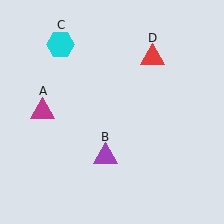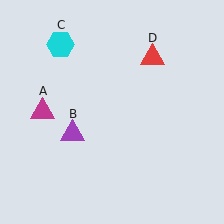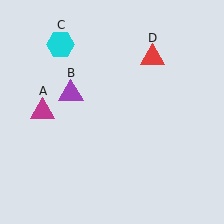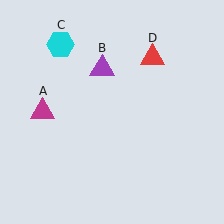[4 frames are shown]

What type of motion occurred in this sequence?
The purple triangle (object B) rotated clockwise around the center of the scene.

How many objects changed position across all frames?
1 object changed position: purple triangle (object B).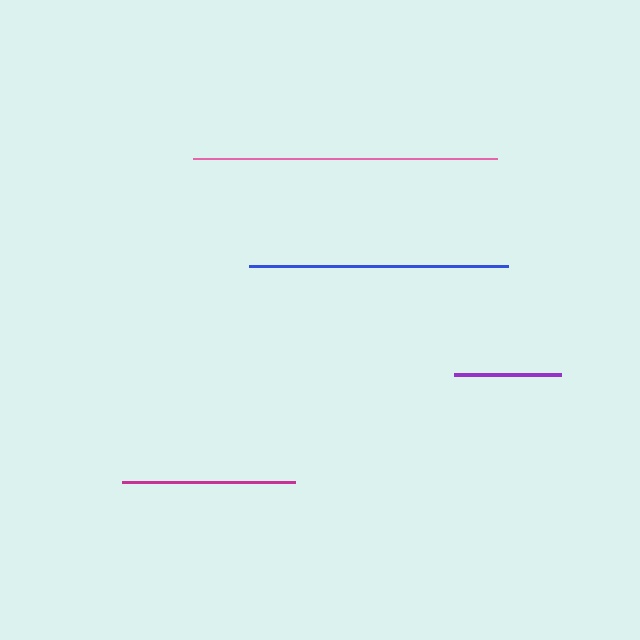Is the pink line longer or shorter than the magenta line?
The pink line is longer than the magenta line.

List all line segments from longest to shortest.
From longest to shortest: pink, blue, magenta, purple.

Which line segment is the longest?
The pink line is the longest at approximately 304 pixels.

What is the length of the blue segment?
The blue segment is approximately 259 pixels long.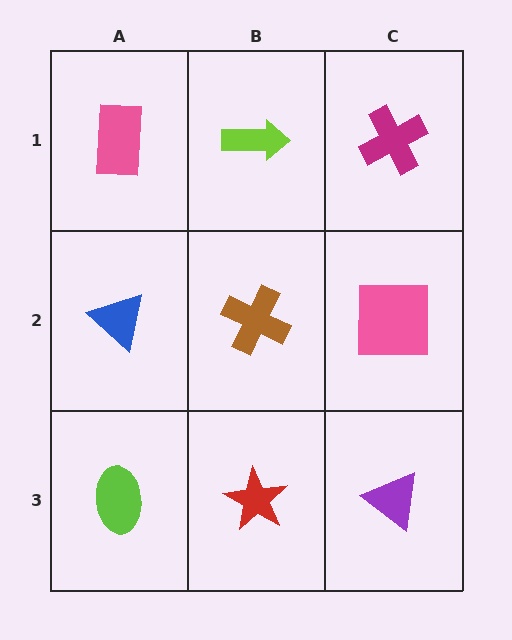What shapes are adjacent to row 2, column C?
A magenta cross (row 1, column C), a purple triangle (row 3, column C), a brown cross (row 2, column B).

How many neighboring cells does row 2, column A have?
3.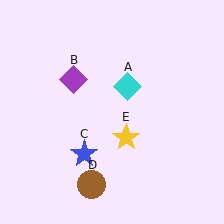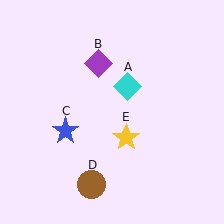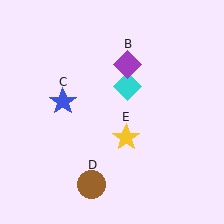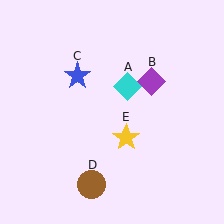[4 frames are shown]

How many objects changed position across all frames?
2 objects changed position: purple diamond (object B), blue star (object C).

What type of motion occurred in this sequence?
The purple diamond (object B), blue star (object C) rotated clockwise around the center of the scene.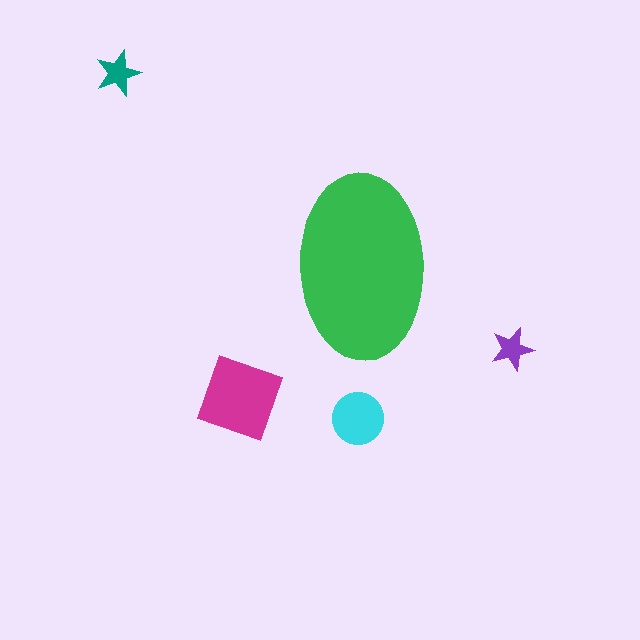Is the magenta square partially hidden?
No, the magenta square is fully visible.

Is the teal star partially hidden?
No, the teal star is fully visible.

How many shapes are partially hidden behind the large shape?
0 shapes are partially hidden.